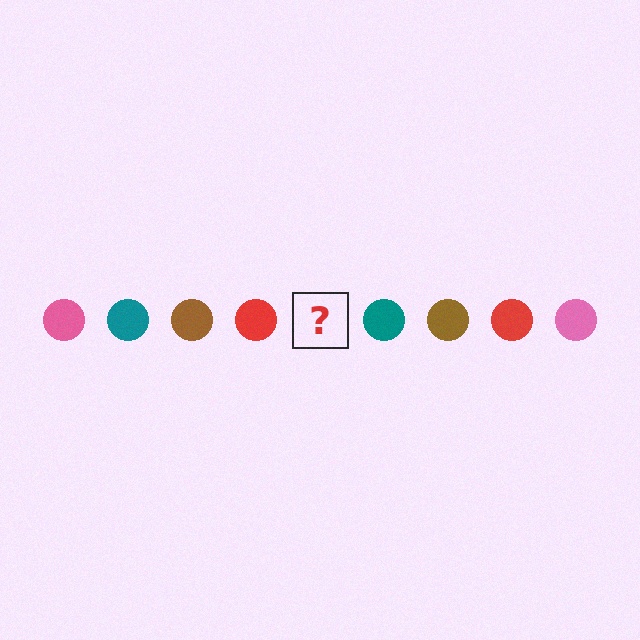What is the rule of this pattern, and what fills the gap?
The rule is that the pattern cycles through pink, teal, brown, red circles. The gap should be filled with a pink circle.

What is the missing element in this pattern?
The missing element is a pink circle.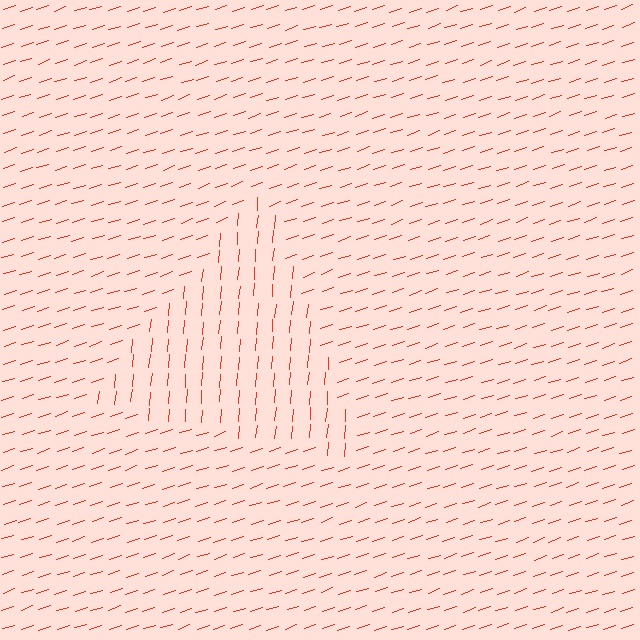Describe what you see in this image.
The image is filled with small red line segments. A triangle region in the image has lines oriented differently from the surrounding lines, creating a visible texture boundary.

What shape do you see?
I see a triangle.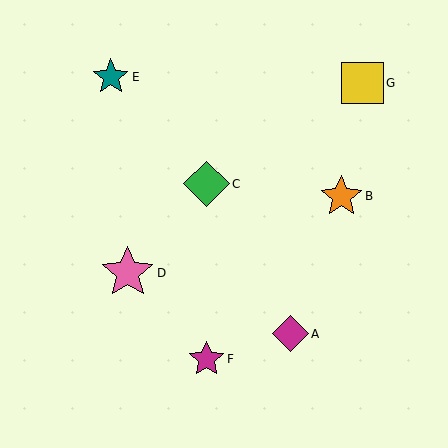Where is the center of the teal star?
The center of the teal star is at (111, 77).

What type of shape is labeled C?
Shape C is a green diamond.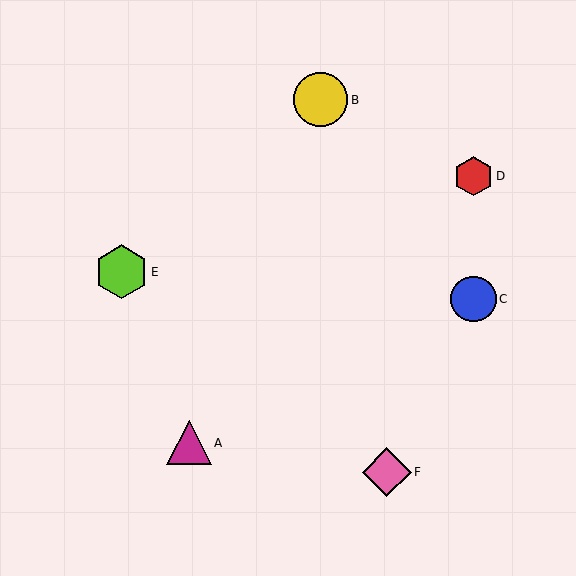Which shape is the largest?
The yellow circle (labeled B) is the largest.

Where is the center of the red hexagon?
The center of the red hexagon is at (474, 176).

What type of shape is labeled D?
Shape D is a red hexagon.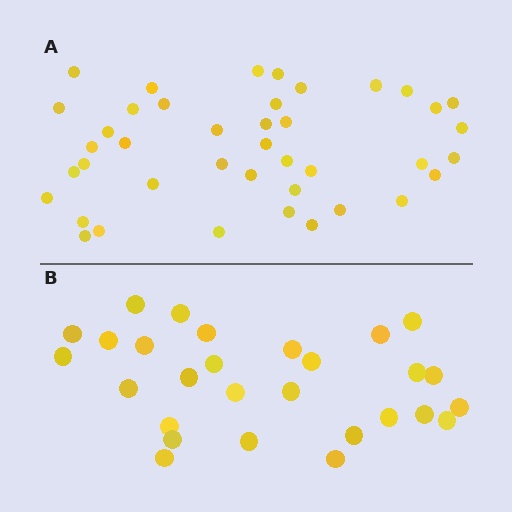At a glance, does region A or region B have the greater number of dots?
Region A (the top region) has more dots.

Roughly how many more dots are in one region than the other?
Region A has approximately 15 more dots than region B.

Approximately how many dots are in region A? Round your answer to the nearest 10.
About 40 dots. (The exact count is 41, which rounds to 40.)